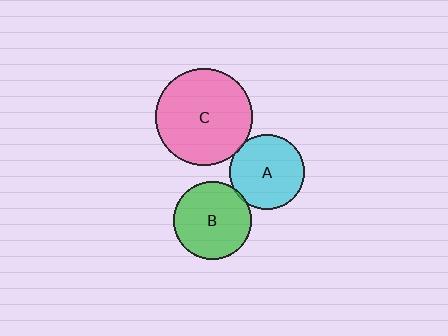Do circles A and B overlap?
Yes.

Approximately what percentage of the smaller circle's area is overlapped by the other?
Approximately 5%.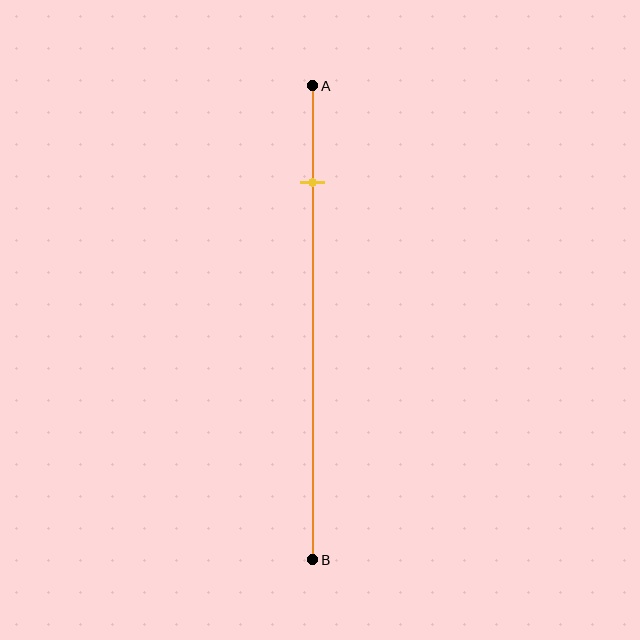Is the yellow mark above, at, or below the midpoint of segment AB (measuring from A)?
The yellow mark is above the midpoint of segment AB.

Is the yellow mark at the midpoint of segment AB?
No, the mark is at about 20% from A, not at the 50% midpoint.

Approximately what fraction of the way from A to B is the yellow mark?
The yellow mark is approximately 20% of the way from A to B.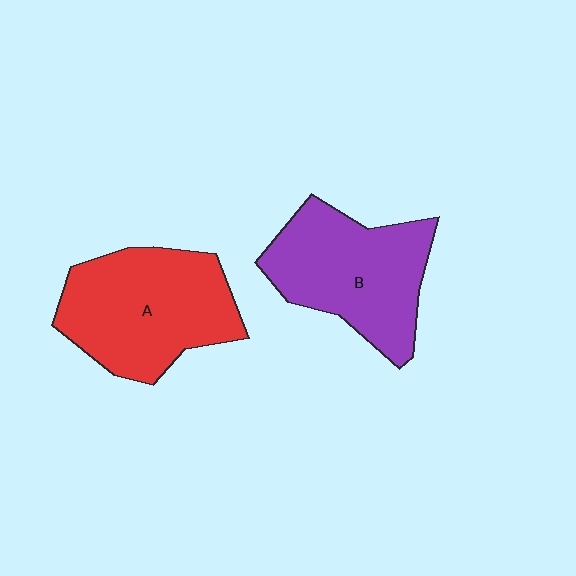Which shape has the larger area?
Shape A (red).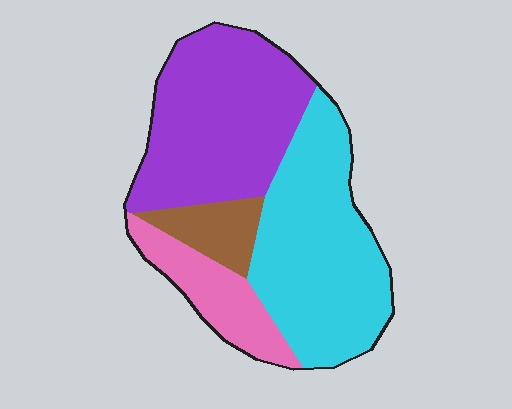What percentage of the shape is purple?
Purple covers about 40% of the shape.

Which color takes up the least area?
Brown, at roughly 10%.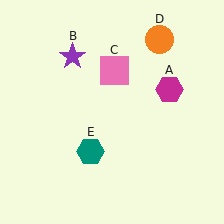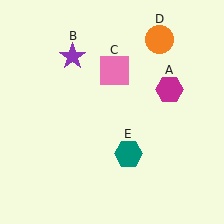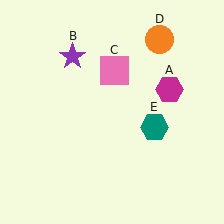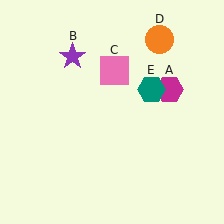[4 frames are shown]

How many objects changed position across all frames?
1 object changed position: teal hexagon (object E).